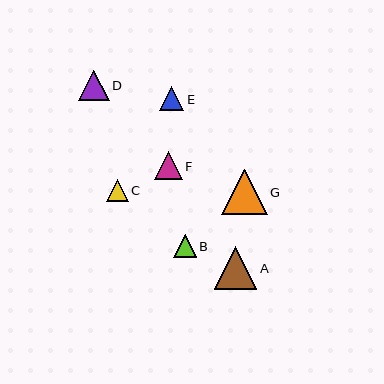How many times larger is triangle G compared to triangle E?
Triangle G is approximately 1.9 times the size of triangle E.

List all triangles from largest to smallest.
From largest to smallest: G, A, D, F, E, B, C.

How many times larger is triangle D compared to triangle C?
Triangle D is approximately 1.4 times the size of triangle C.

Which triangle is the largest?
Triangle G is the largest with a size of approximately 46 pixels.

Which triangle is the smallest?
Triangle C is the smallest with a size of approximately 22 pixels.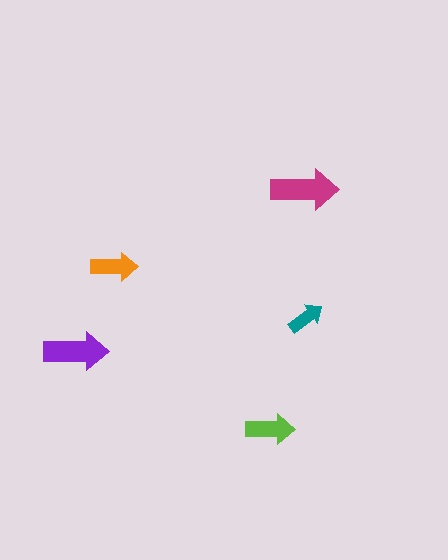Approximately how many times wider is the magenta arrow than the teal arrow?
About 2 times wider.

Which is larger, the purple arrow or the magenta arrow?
The magenta one.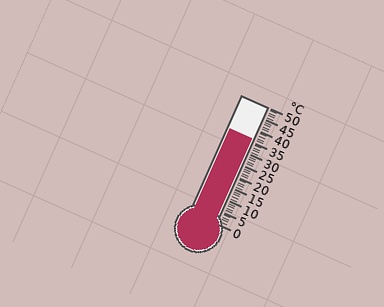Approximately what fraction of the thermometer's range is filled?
The thermometer is filled to approximately 70% of its range.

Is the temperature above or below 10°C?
The temperature is above 10°C.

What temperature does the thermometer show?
The thermometer shows approximately 36°C.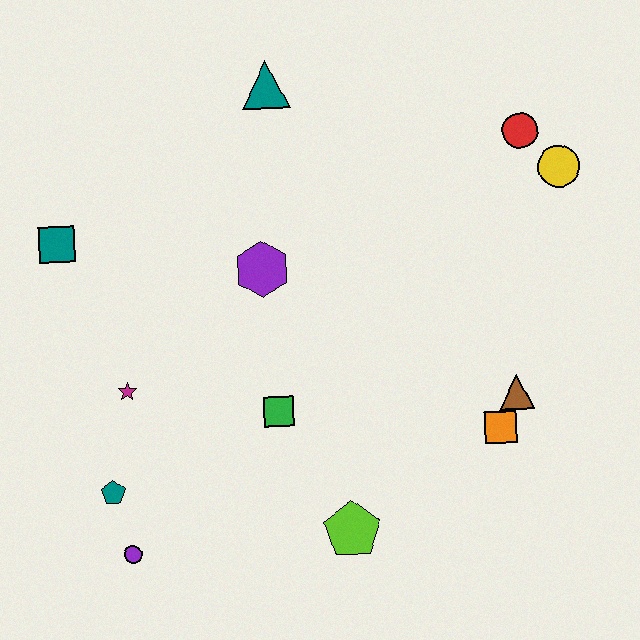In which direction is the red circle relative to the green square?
The red circle is above the green square.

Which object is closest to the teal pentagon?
The purple circle is closest to the teal pentagon.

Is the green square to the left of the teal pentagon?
No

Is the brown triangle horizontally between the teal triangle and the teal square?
No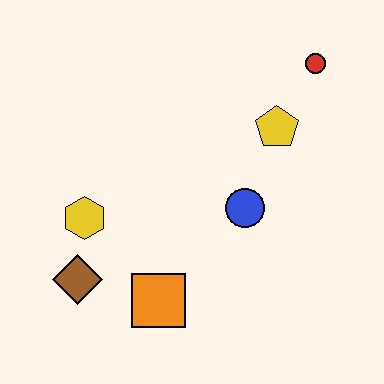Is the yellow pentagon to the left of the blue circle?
No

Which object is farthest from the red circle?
The brown diamond is farthest from the red circle.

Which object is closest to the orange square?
The brown diamond is closest to the orange square.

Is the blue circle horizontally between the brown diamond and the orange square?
No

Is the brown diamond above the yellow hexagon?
No